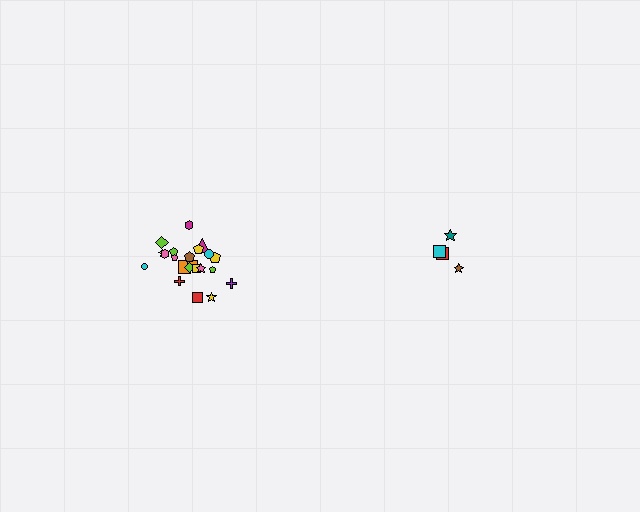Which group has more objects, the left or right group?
The left group.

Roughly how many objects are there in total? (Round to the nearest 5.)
Roughly 25 objects in total.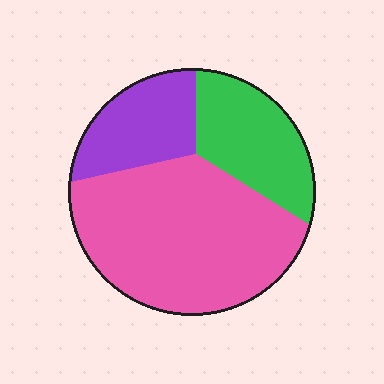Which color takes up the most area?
Pink, at roughly 55%.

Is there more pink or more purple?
Pink.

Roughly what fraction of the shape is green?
Green covers about 25% of the shape.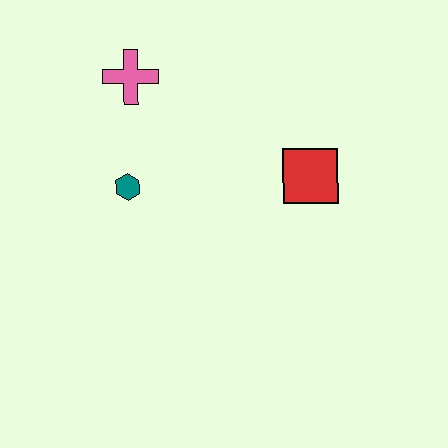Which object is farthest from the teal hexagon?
The red square is farthest from the teal hexagon.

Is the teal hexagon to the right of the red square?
No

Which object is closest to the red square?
The teal hexagon is closest to the red square.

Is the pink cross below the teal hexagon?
No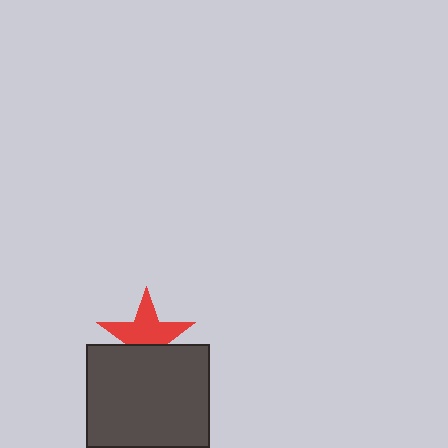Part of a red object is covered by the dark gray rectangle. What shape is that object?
It is a star.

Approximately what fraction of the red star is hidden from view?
Roughly 38% of the red star is hidden behind the dark gray rectangle.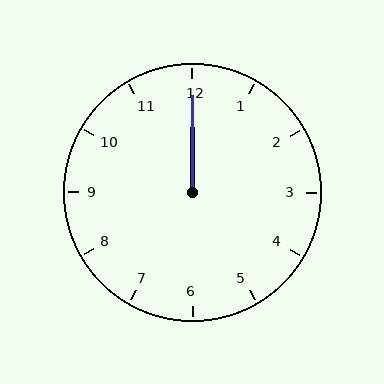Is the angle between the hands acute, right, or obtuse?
It is acute.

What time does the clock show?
12:00.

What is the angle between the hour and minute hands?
Approximately 0 degrees.